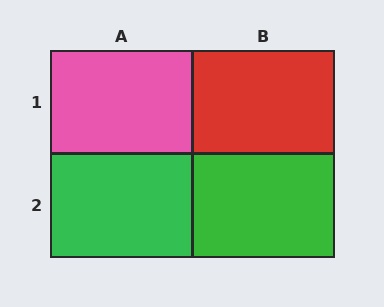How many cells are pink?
1 cell is pink.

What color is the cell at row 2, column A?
Green.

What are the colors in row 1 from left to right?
Pink, red.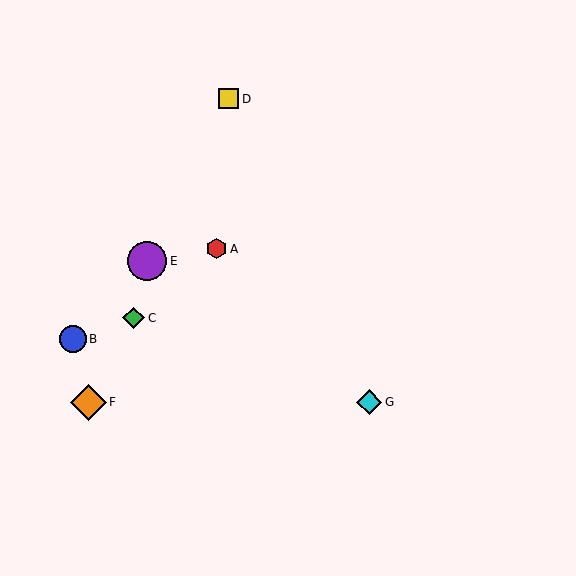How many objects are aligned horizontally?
2 objects (F, G) are aligned horizontally.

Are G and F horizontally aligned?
Yes, both are at y≈402.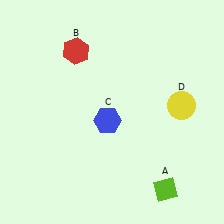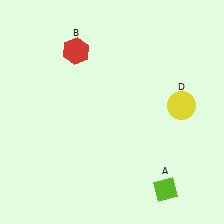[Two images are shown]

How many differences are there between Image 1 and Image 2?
There is 1 difference between the two images.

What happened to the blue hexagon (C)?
The blue hexagon (C) was removed in Image 2. It was in the bottom-left area of Image 1.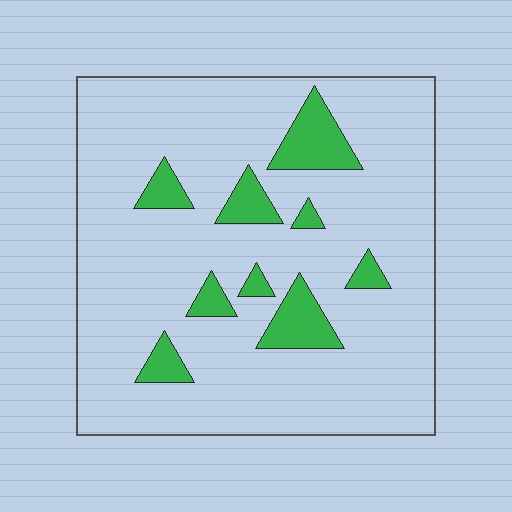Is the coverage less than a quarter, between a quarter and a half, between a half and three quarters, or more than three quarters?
Less than a quarter.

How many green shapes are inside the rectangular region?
9.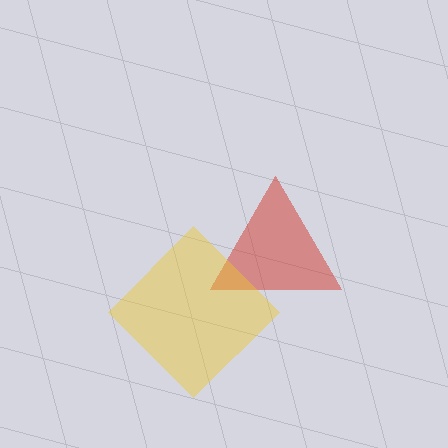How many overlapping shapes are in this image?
There are 2 overlapping shapes in the image.